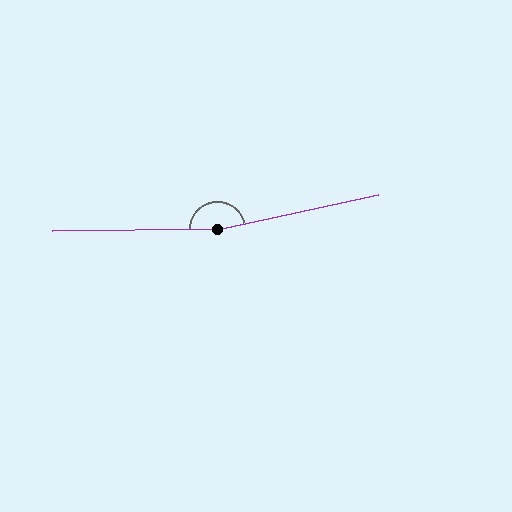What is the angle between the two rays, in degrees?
Approximately 169 degrees.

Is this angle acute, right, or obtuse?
It is obtuse.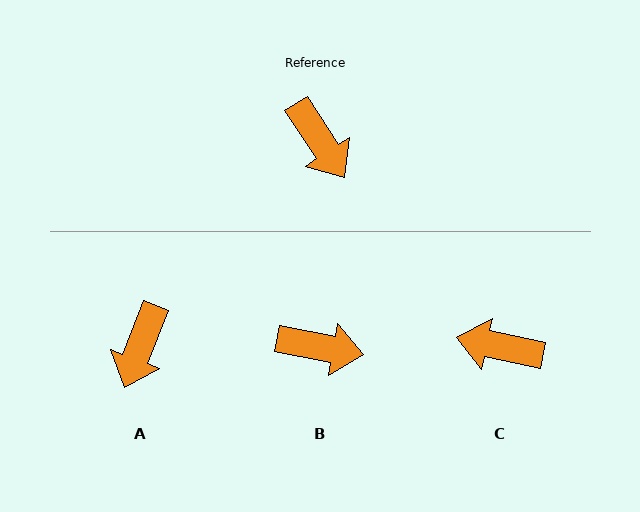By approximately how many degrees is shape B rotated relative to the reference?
Approximately 46 degrees counter-clockwise.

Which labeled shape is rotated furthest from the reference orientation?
C, about 135 degrees away.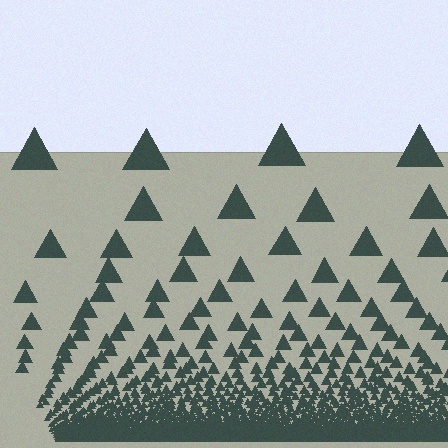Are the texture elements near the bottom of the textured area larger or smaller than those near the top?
Smaller. The gradient is inverted — elements near the bottom are smaller and denser.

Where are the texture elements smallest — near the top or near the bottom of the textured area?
Near the bottom.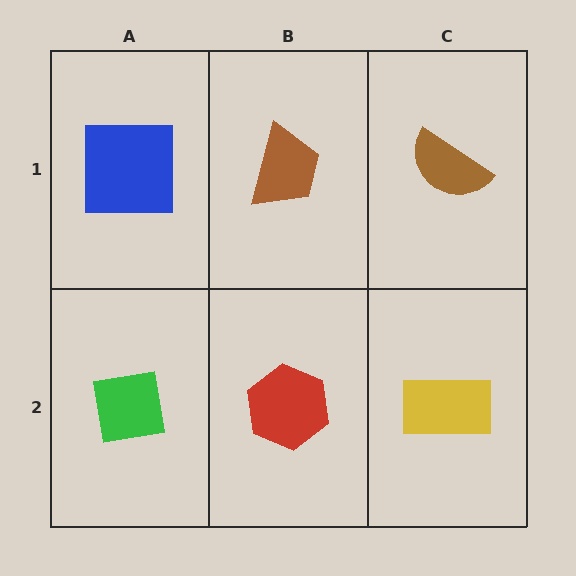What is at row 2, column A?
A green square.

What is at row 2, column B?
A red hexagon.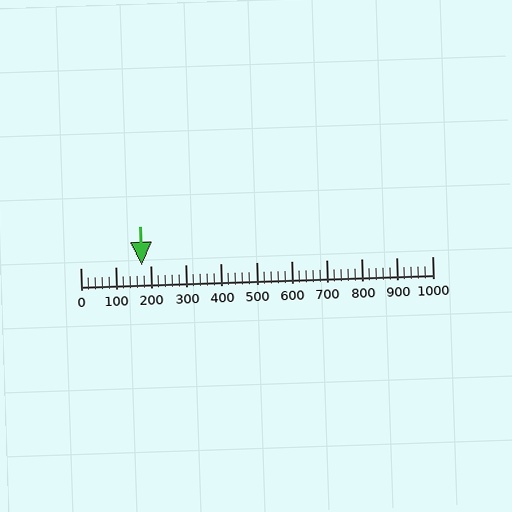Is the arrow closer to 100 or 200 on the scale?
The arrow is closer to 200.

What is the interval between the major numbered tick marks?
The major tick marks are spaced 100 units apart.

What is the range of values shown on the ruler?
The ruler shows values from 0 to 1000.